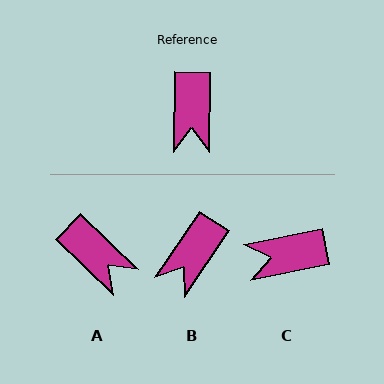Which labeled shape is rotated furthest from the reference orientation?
C, about 77 degrees away.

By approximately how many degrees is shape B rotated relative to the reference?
Approximately 32 degrees clockwise.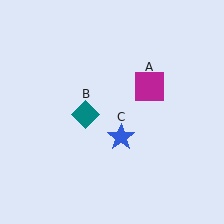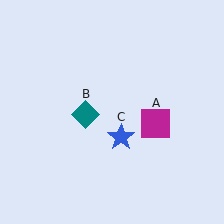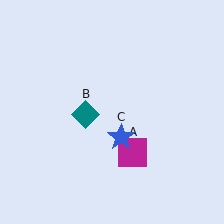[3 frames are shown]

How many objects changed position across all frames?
1 object changed position: magenta square (object A).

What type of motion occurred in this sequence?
The magenta square (object A) rotated clockwise around the center of the scene.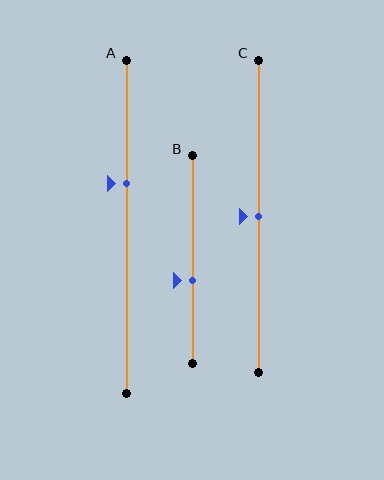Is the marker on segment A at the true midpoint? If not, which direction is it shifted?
No, the marker on segment A is shifted upward by about 13% of the segment length.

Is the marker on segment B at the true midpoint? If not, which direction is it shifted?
No, the marker on segment B is shifted downward by about 10% of the segment length.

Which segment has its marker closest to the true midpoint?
Segment C has its marker closest to the true midpoint.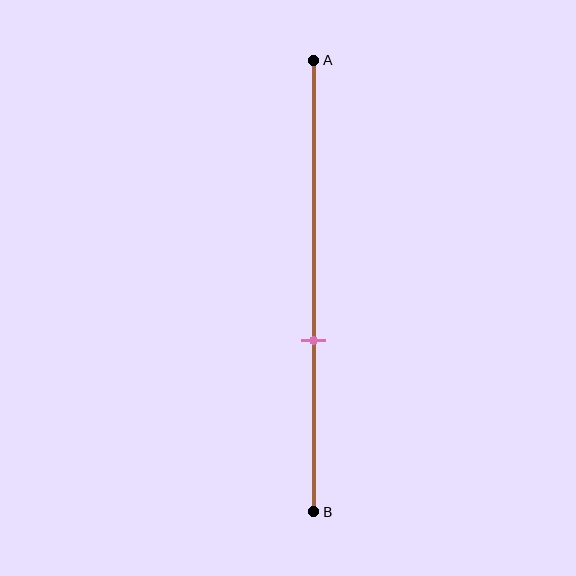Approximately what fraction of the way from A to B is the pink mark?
The pink mark is approximately 60% of the way from A to B.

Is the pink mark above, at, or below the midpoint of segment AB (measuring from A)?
The pink mark is below the midpoint of segment AB.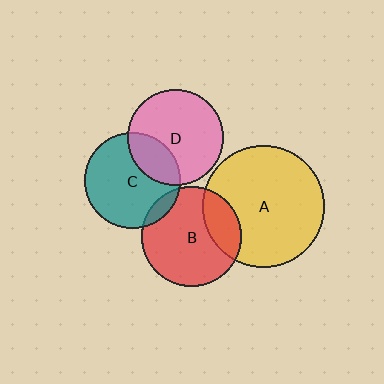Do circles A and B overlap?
Yes.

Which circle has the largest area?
Circle A (yellow).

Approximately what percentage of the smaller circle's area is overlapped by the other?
Approximately 25%.